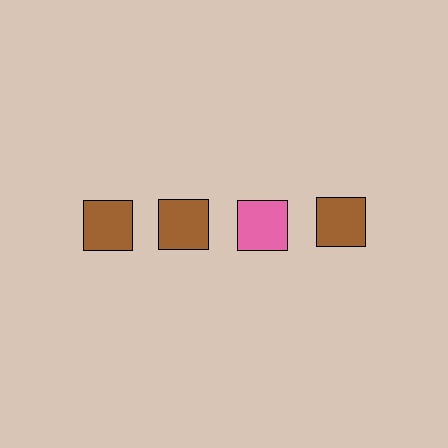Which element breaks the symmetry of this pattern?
The pink square in the top row, center column breaks the symmetry. All other shapes are brown squares.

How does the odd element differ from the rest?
It has a different color: pink instead of brown.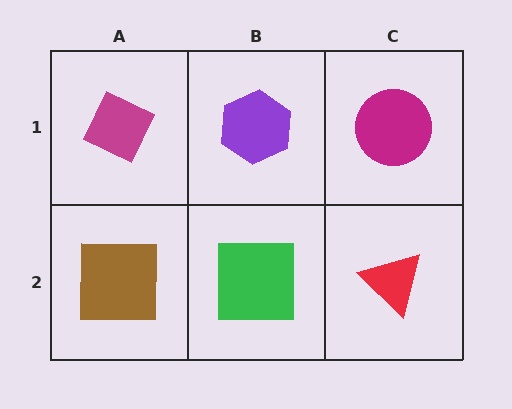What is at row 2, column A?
A brown square.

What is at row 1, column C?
A magenta circle.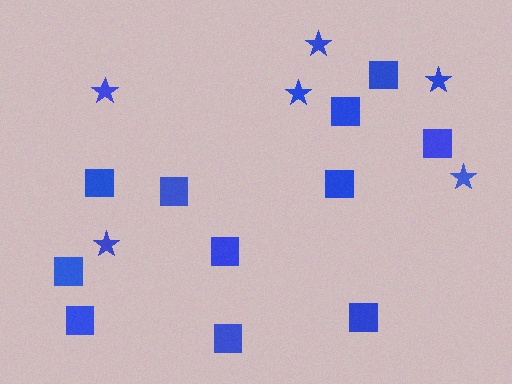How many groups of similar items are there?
There are 2 groups: one group of stars (6) and one group of squares (11).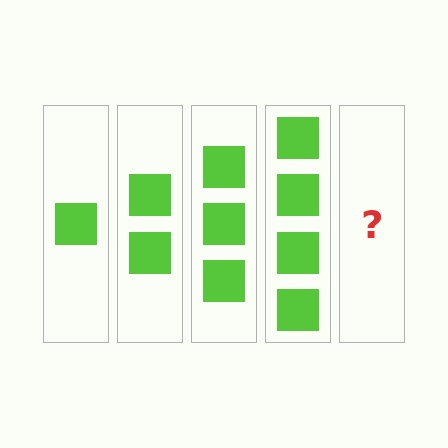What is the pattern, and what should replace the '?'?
The pattern is that each step adds one more square. The '?' should be 5 squares.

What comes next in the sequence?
The next element should be 5 squares.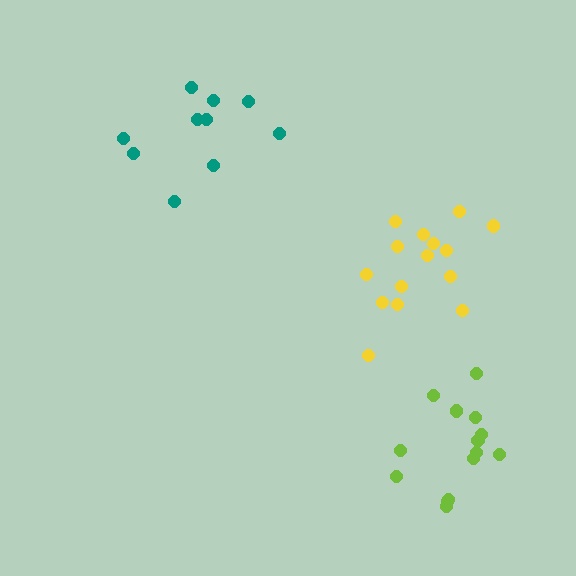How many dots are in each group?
Group 1: 15 dots, Group 2: 10 dots, Group 3: 14 dots (39 total).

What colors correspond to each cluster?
The clusters are colored: yellow, teal, lime.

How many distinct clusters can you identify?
There are 3 distinct clusters.